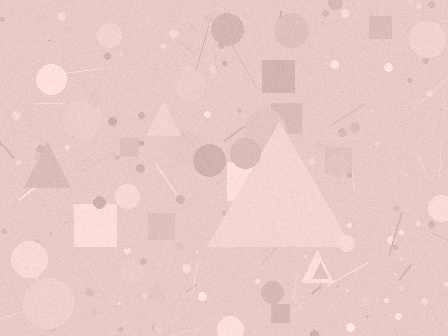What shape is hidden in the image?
A triangle is hidden in the image.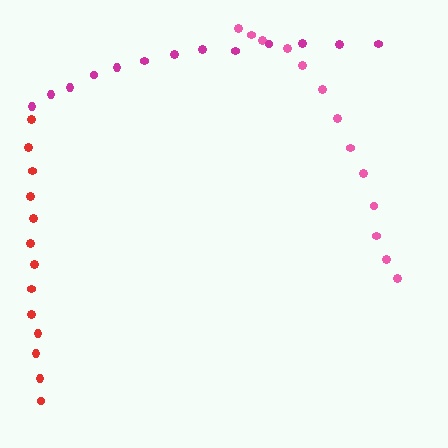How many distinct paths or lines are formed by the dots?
There are 3 distinct paths.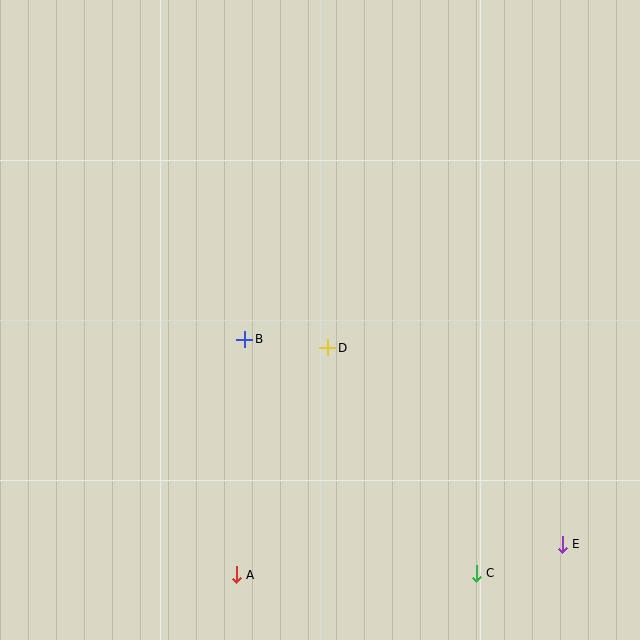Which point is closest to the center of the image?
Point D at (328, 348) is closest to the center.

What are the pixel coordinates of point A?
Point A is at (236, 575).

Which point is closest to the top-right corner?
Point D is closest to the top-right corner.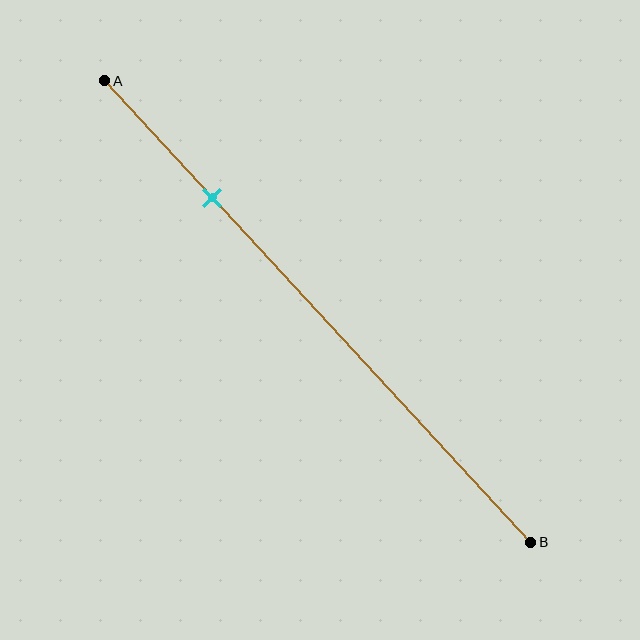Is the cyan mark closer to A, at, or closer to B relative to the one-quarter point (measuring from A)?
The cyan mark is approximately at the one-quarter point of segment AB.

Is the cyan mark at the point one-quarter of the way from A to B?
Yes, the mark is approximately at the one-quarter point.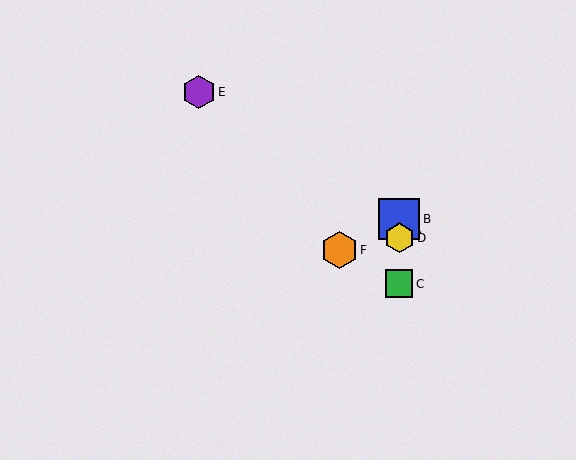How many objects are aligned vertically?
4 objects (A, B, C, D) are aligned vertically.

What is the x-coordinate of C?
Object C is at x≈399.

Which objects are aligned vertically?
Objects A, B, C, D are aligned vertically.